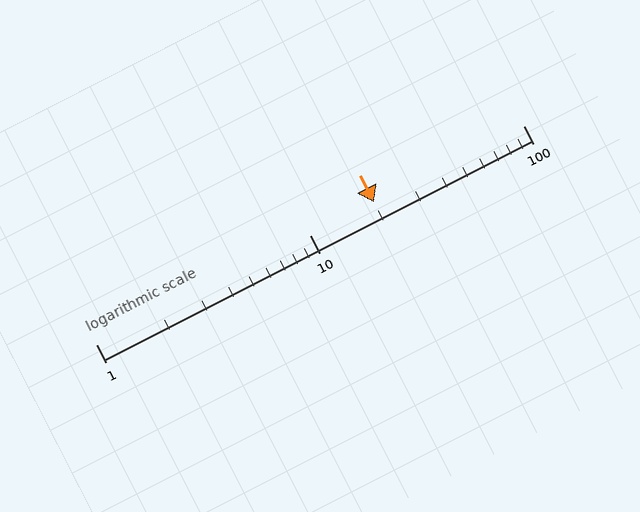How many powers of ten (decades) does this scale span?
The scale spans 2 decades, from 1 to 100.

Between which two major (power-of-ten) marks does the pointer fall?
The pointer is between 10 and 100.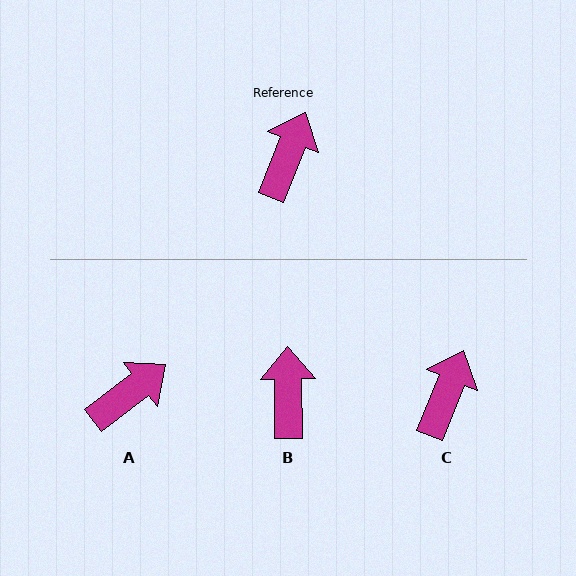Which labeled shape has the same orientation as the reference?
C.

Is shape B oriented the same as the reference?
No, it is off by about 23 degrees.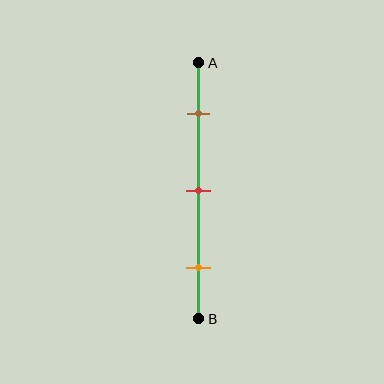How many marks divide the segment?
There are 3 marks dividing the segment.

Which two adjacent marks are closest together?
The brown and red marks are the closest adjacent pair.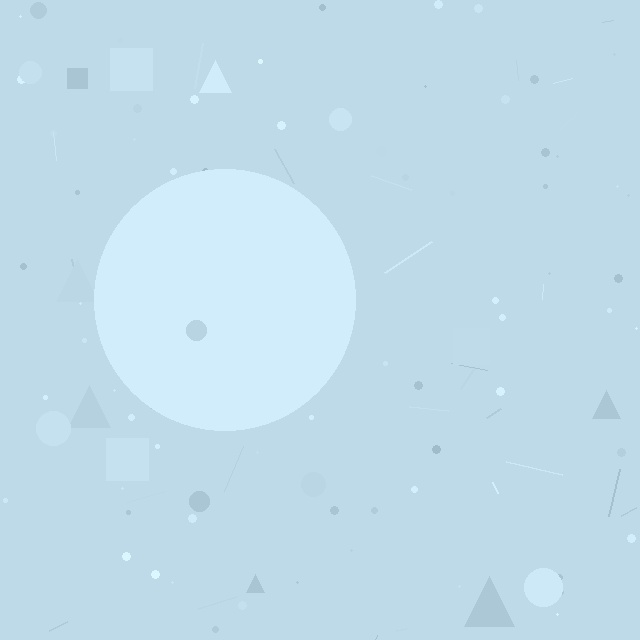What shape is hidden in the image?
A circle is hidden in the image.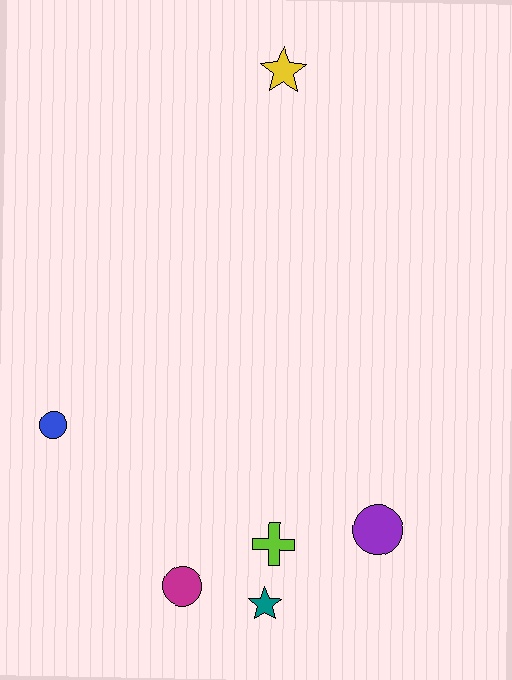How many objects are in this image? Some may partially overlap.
There are 6 objects.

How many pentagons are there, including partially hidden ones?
There are no pentagons.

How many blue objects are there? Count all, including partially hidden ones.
There is 1 blue object.